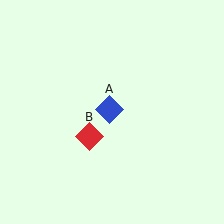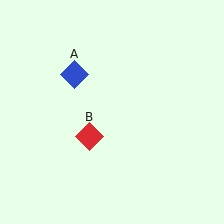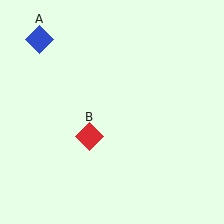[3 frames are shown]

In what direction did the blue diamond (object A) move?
The blue diamond (object A) moved up and to the left.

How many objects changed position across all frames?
1 object changed position: blue diamond (object A).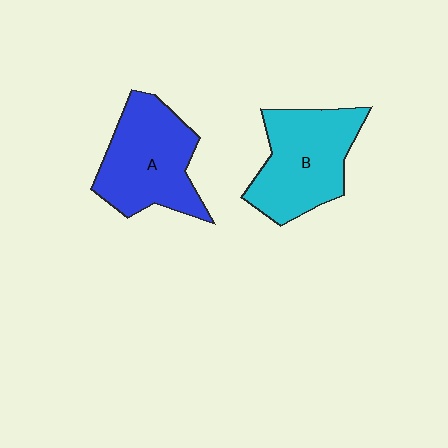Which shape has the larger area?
Shape A (blue).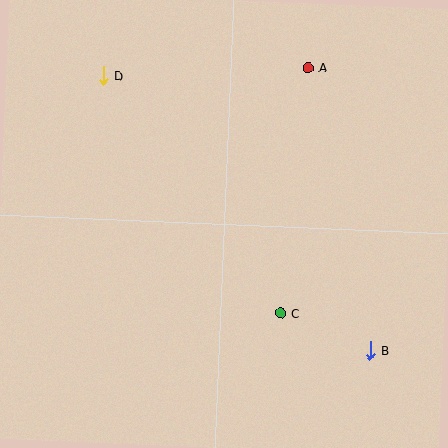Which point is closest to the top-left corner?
Point D is closest to the top-left corner.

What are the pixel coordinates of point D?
Point D is at (103, 76).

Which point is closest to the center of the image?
Point C at (280, 313) is closest to the center.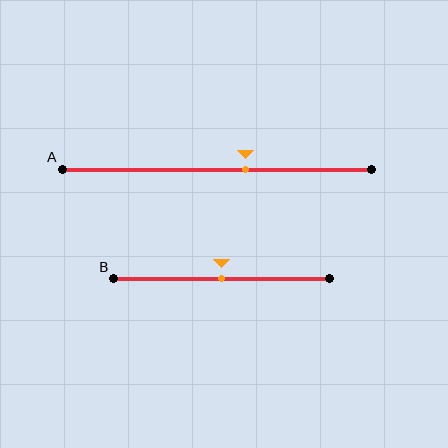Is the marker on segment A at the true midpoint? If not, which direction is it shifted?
No, the marker on segment A is shifted to the right by about 9% of the segment length.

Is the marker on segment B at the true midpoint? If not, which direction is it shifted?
Yes, the marker on segment B is at the true midpoint.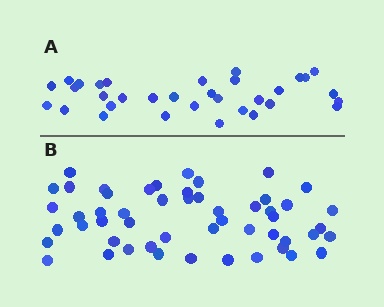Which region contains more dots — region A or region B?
Region B (the bottom region) has more dots.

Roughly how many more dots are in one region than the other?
Region B has approximately 20 more dots than region A.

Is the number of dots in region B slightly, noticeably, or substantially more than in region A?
Region B has substantially more. The ratio is roughly 1.6 to 1.